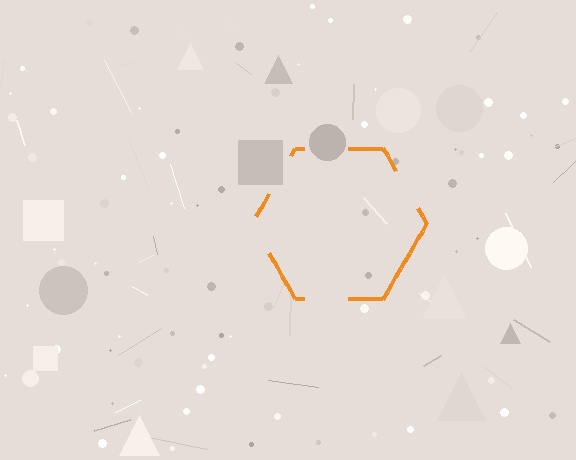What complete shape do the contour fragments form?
The contour fragments form a hexagon.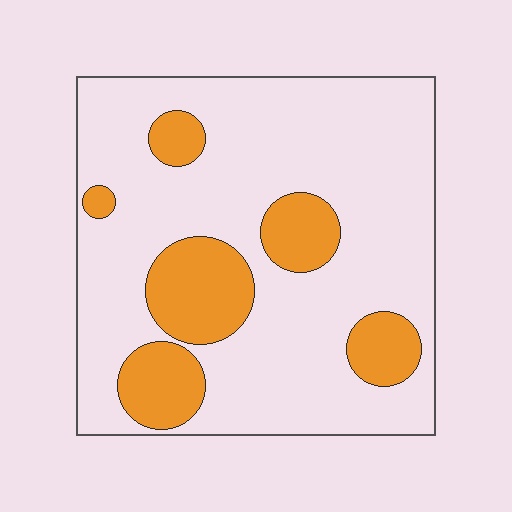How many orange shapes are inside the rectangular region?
6.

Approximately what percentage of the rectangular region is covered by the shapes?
Approximately 20%.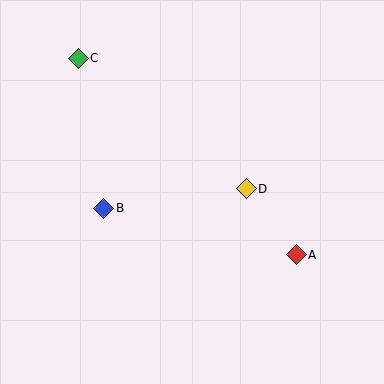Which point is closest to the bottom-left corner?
Point B is closest to the bottom-left corner.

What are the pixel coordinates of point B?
Point B is at (104, 208).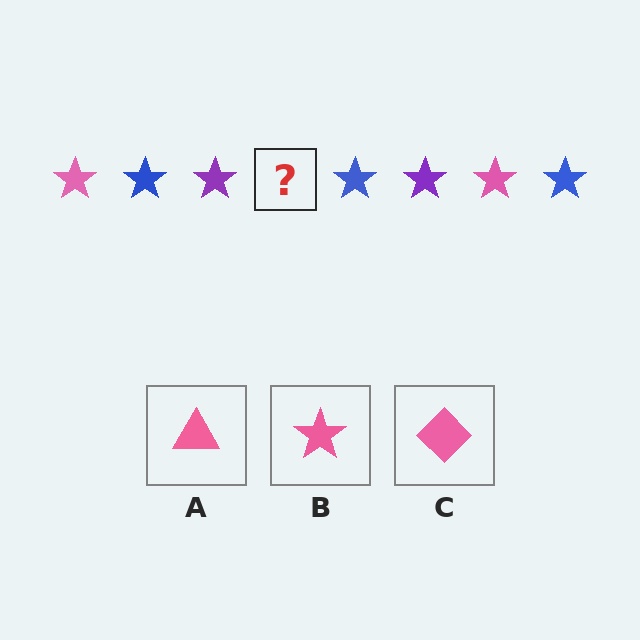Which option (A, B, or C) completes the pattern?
B.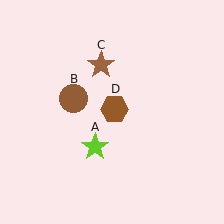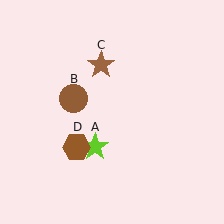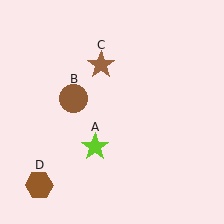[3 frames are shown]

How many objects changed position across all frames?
1 object changed position: brown hexagon (object D).